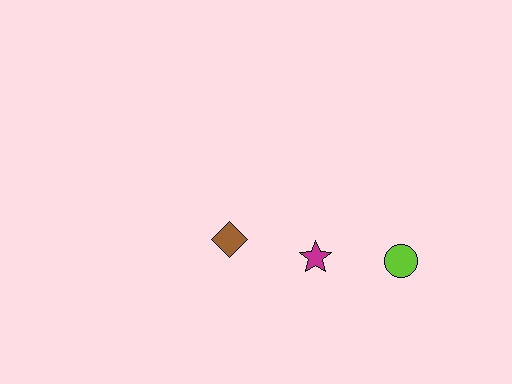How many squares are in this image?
There are no squares.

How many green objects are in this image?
There are no green objects.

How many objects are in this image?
There are 3 objects.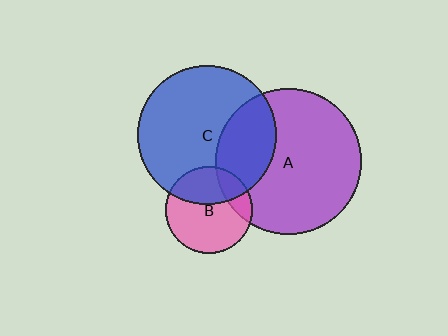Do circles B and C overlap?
Yes.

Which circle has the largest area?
Circle A (purple).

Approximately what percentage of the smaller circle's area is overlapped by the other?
Approximately 35%.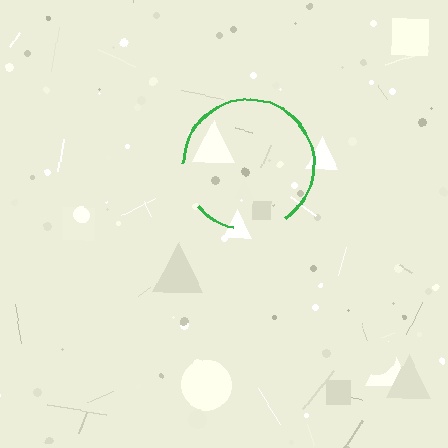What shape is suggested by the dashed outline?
The dashed outline suggests a circle.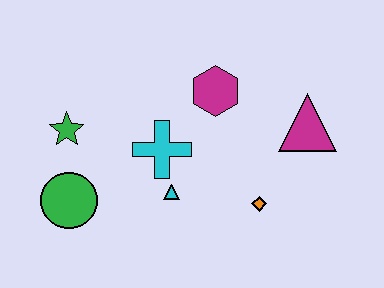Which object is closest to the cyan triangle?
The cyan cross is closest to the cyan triangle.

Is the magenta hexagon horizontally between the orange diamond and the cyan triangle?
Yes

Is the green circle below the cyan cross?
Yes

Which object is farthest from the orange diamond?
The green star is farthest from the orange diamond.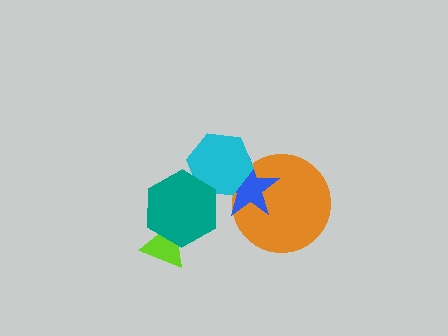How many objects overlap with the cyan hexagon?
3 objects overlap with the cyan hexagon.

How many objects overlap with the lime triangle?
1 object overlaps with the lime triangle.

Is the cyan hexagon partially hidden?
Yes, it is partially covered by another shape.